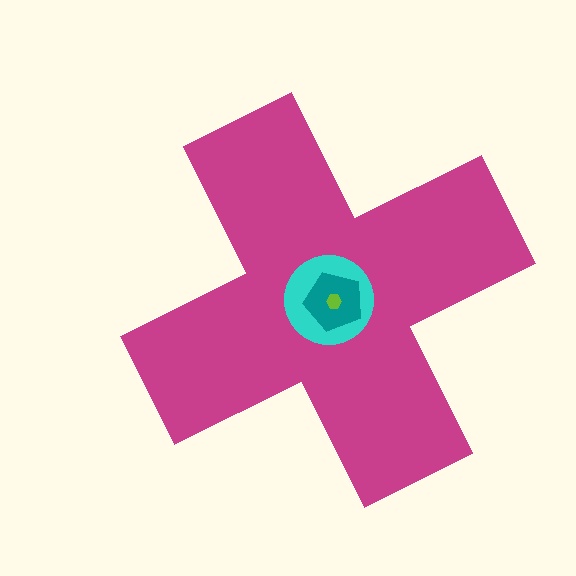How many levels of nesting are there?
4.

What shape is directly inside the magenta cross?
The cyan circle.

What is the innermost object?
The lime hexagon.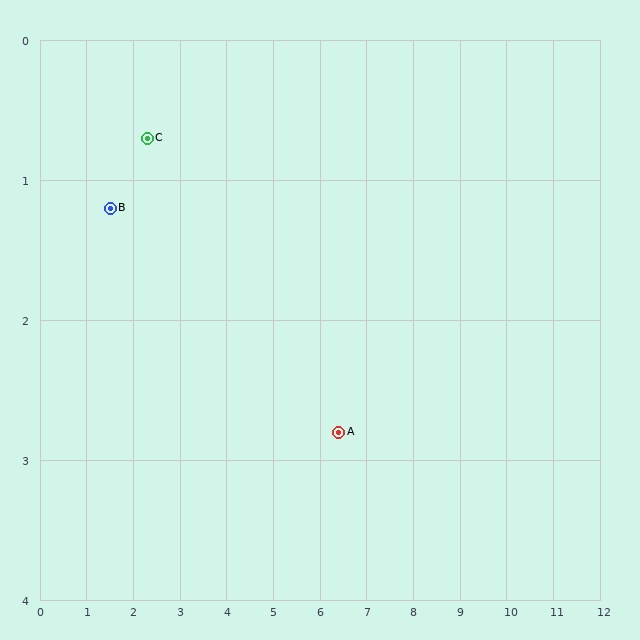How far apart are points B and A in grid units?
Points B and A are about 5.2 grid units apart.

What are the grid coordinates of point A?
Point A is at approximately (6.4, 2.8).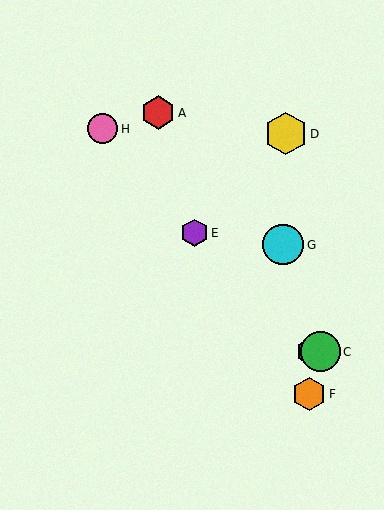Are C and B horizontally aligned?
Yes, both are at y≈352.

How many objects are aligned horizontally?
2 objects (B, C) are aligned horizontally.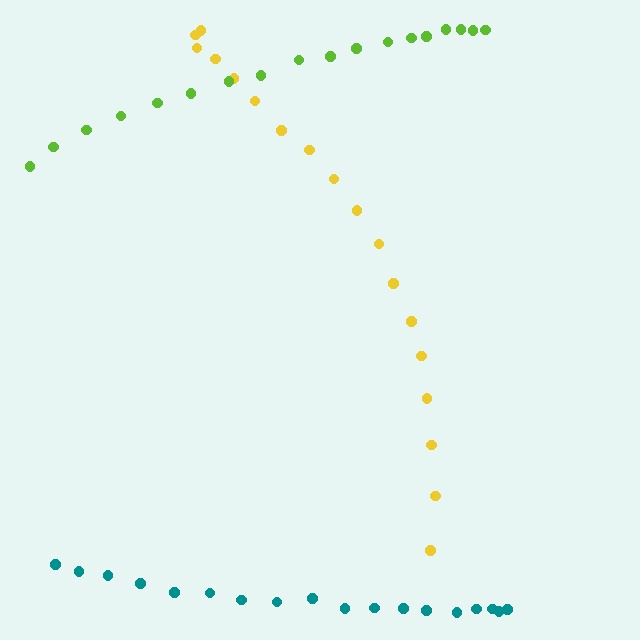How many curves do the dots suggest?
There are 3 distinct paths.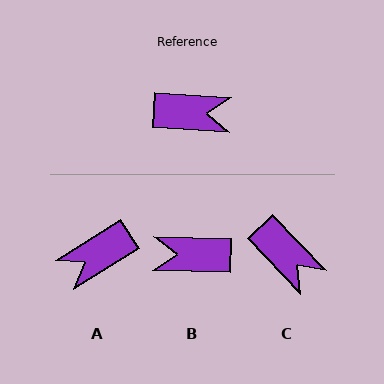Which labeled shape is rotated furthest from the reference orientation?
B, about 178 degrees away.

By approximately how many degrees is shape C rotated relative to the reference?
Approximately 43 degrees clockwise.